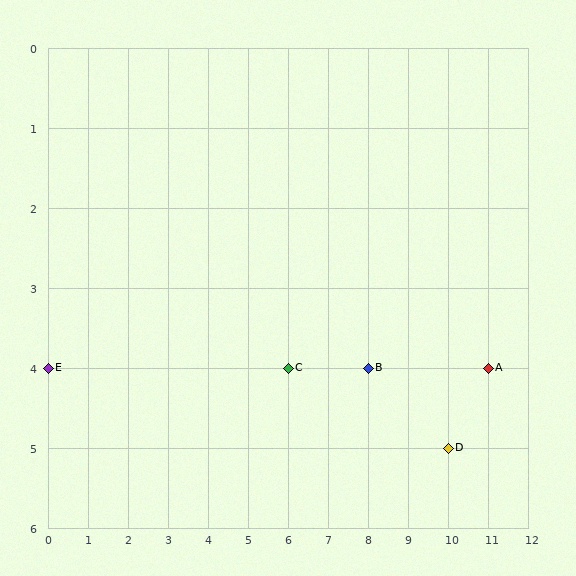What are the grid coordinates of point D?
Point D is at grid coordinates (10, 5).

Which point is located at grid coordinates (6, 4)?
Point C is at (6, 4).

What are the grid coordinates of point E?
Point E is at grid coordinates (0, 4).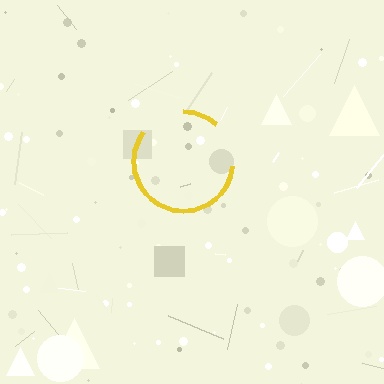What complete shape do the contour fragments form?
The contour fragments form a circle.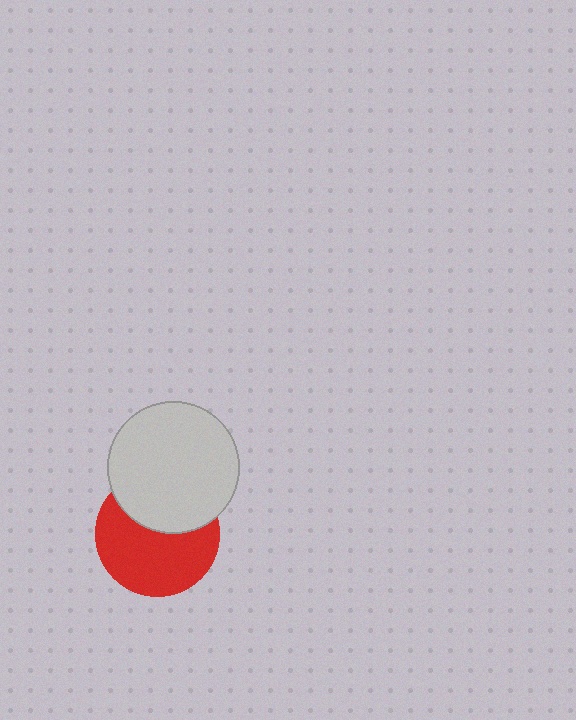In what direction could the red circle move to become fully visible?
The red circle could move down. That would shift it out from behind the light gray circle entirely.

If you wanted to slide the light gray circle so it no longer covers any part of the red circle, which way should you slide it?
Slide it up — that is the most direct way to separate the two shapes.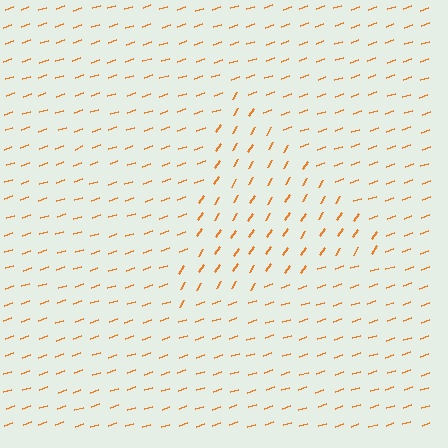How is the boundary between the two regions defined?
The boundary is defined purely by a change in line orientation (approximately 39 degrees difference). All lines are the same color and thickness.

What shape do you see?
I see a triangle.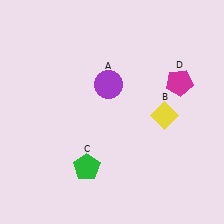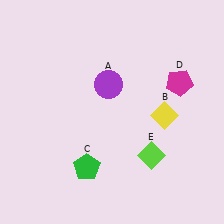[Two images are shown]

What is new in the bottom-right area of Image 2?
A lime diamond (E) was added in the bottom-right area of Image 2.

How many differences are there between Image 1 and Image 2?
There is 1 difference between the two images.